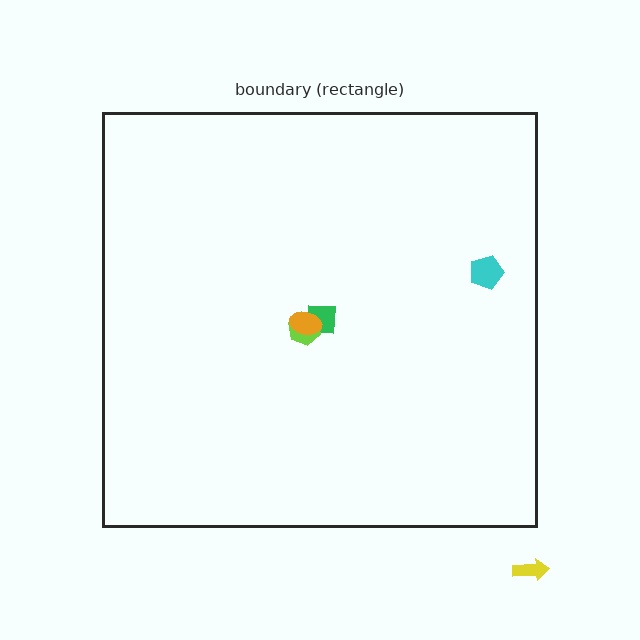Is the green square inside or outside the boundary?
Inside.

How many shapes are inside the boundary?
4 inside, 1 outside.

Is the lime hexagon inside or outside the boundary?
Inside.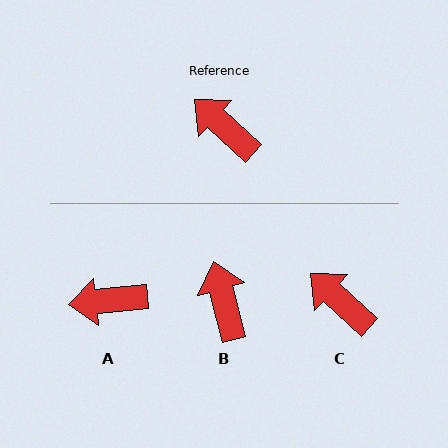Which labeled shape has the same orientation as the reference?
C.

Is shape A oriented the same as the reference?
No, it is off by about 49 degrees.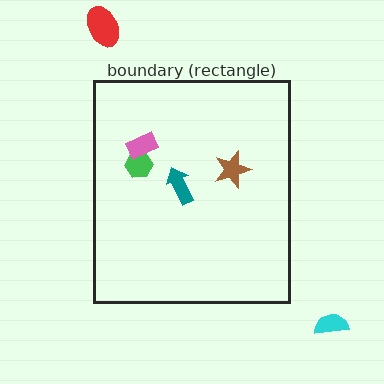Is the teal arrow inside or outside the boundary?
Inside.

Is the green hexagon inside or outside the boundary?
Inside.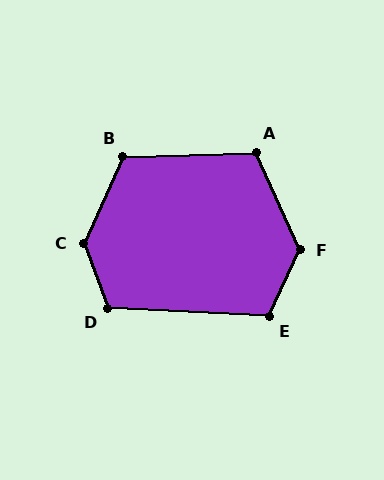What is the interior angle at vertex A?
Approximately 113 degrees (obtuse).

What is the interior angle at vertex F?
Approximately 131 degrees (obtuse).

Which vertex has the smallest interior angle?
E, at approximately 112 degrees.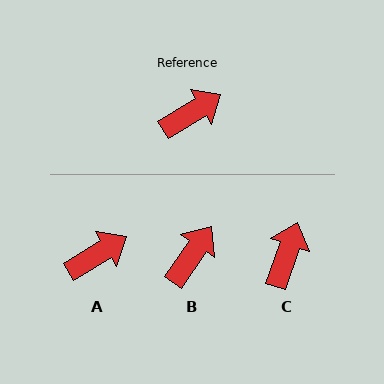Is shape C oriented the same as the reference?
No, it is off by about 39 degrees.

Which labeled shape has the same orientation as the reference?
A.